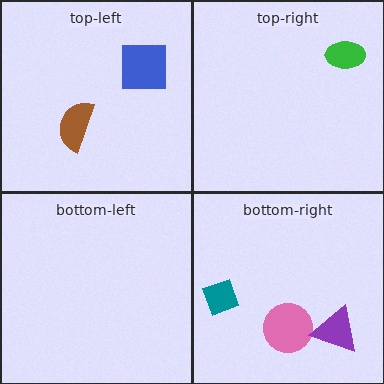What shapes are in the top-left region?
The blue square, the brown semicircle.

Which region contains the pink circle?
The bottom-right region.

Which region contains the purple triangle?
The bottom-right region.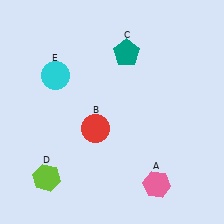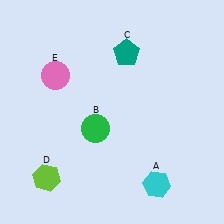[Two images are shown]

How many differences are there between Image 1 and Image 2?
There are 3 differences between the two images.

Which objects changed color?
A changed from pink to cyan. B changed from red to green. E changed from cyan to pink.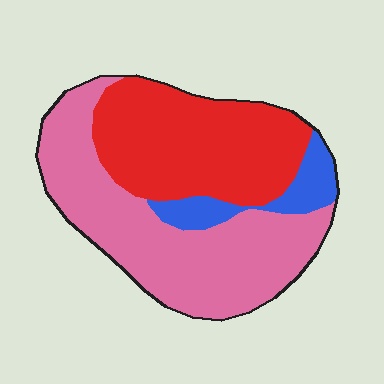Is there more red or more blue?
Red.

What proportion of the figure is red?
Red takes up between a quarter and a half of the figure.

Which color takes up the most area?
Pink, at roughly 50%.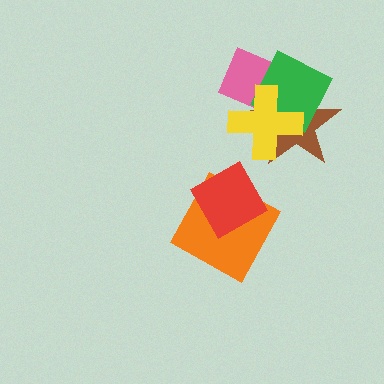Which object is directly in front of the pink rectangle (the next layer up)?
The brown star is directly in front of the pink rectangle.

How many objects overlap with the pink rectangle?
3 objects overlap with the pink rectangle.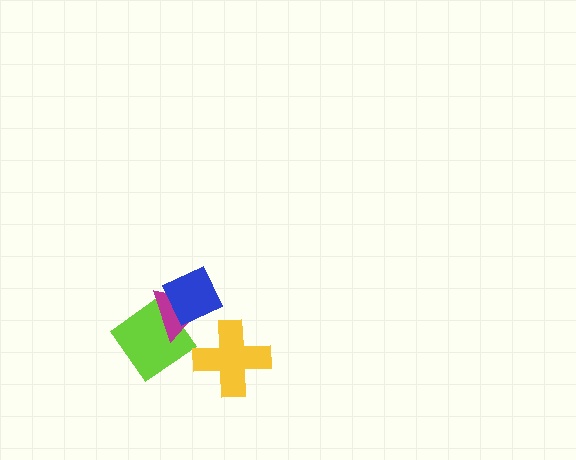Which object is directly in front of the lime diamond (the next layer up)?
The magenta triangle is directly in front of the lime diamond.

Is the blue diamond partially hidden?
No, no other shape covers it.